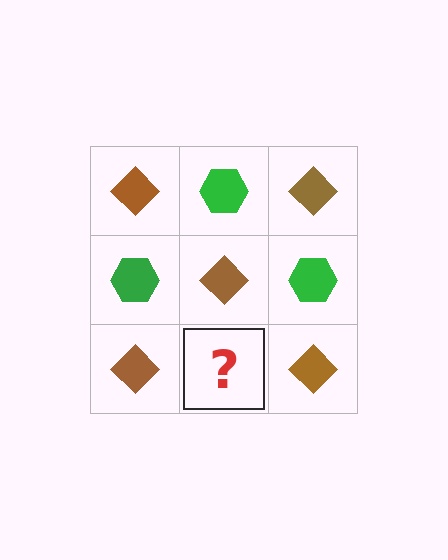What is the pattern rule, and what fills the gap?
The rule is that it alternates brown diamond and green hexagon in a checkerboard pattern. The gap should be filled with a green hexagon.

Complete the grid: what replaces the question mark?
The question mark should be replaced with a green hexagon.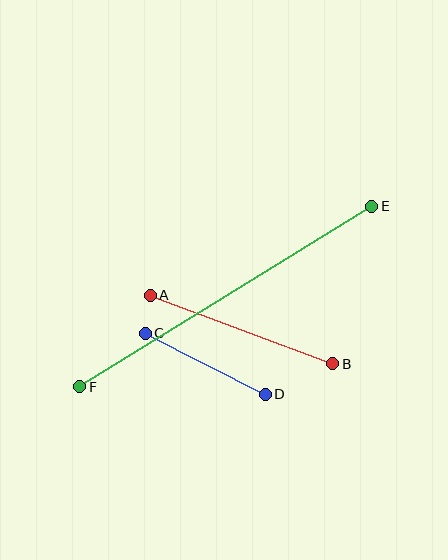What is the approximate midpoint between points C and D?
The midpoint is at approximately (205, 364) pixels.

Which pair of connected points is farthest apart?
Points E and F are farthest apart.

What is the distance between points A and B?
The distance is approximately 195 pixels.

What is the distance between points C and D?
The distance is approximately 134 pixels.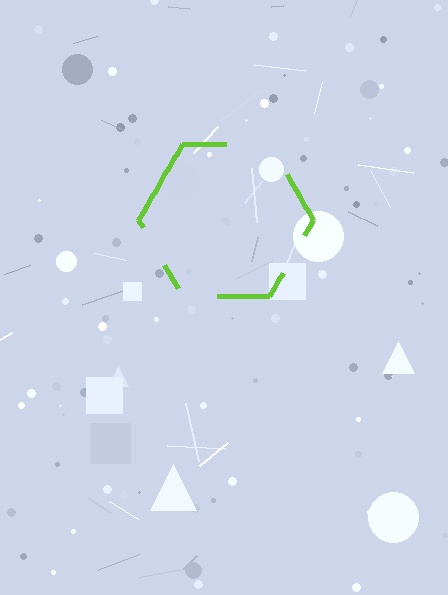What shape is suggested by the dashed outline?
The dashed outline suggests a hexagon.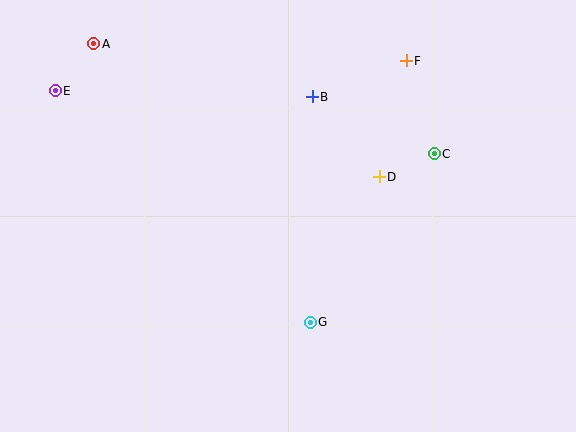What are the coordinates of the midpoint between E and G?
The midpoint between E and G is at (183, 207).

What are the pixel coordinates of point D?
Point D is at (379, 177).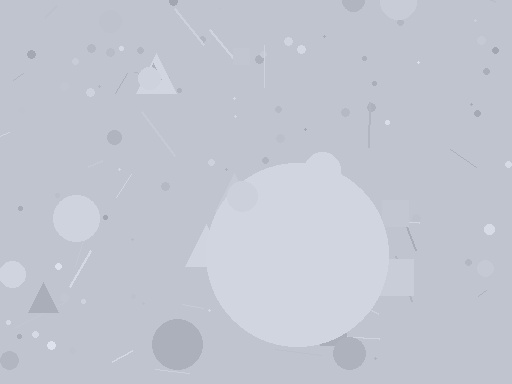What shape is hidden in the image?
A circle is hidden in the image.